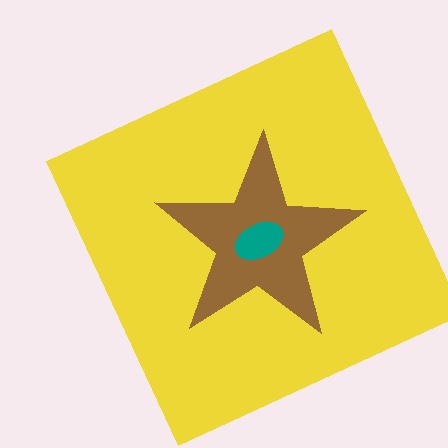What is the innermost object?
The teal ellipse.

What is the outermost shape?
The yellow square.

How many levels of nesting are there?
3.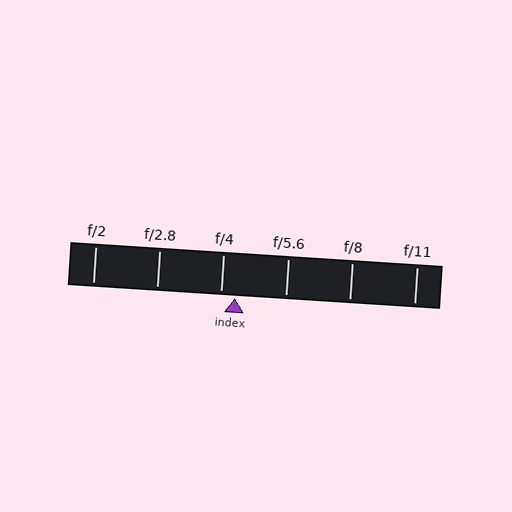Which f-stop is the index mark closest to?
The index mark is closest to f/4.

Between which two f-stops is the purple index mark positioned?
The index mark is between f/4 and f/5.6.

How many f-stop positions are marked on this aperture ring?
There are 6 f-stop positions marked.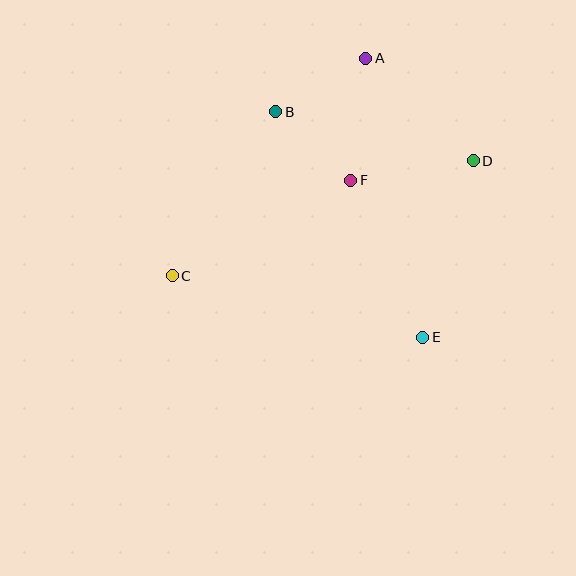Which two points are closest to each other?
Points B and F are closest to each other.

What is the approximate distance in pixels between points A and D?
The distance between A and D is approximately 149 pixels.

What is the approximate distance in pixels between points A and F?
The distance between A and F is approximately 123 pixels.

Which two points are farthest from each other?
Points C and D are farthest from each other.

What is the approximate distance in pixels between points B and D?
The distance between B and D is approximately 204 pixels.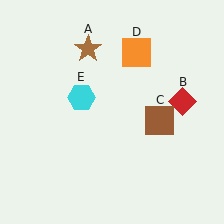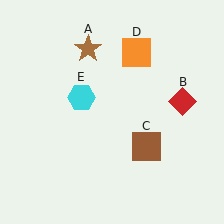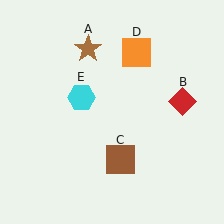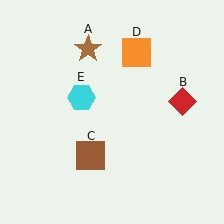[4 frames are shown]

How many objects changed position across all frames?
1 object changed position: brown square (object C).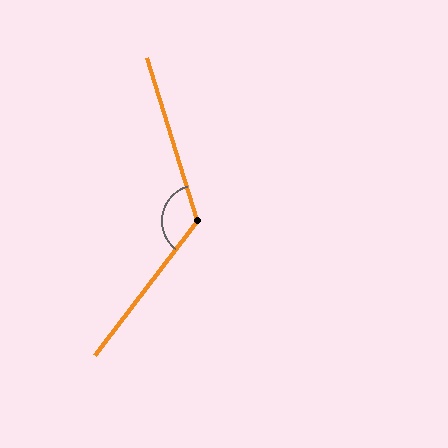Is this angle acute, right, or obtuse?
It is obtuse.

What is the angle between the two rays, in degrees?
Approximately 125 degrees.